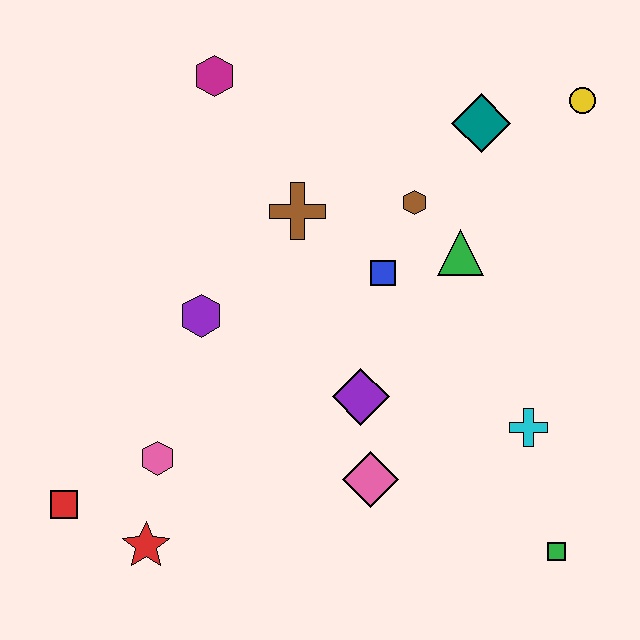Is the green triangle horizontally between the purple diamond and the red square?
No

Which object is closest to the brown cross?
The blue square is closest to the brown cross.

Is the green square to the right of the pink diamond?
Yes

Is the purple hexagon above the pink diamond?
Yes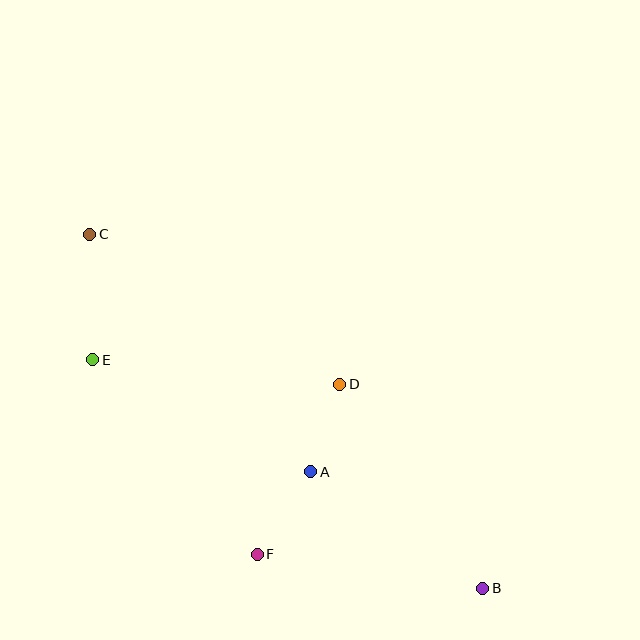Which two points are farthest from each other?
Points B and C are farthest from each other.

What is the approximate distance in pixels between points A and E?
The distance between A and E is approximately 245 pixels.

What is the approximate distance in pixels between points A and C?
The distance between A and C is approximately 324 pixels.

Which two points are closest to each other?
Points A and D are closest to each other.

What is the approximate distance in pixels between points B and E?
The distance between B and E is approximately 452 pixels.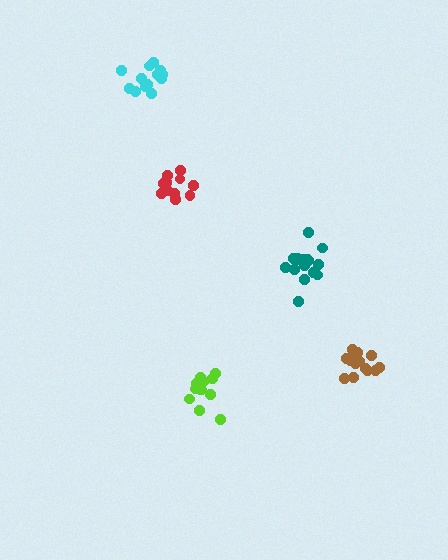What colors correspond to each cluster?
The clusters are colored: teal, cyan, lime, red, brown.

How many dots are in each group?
Group 1: 16 dots, Group 2: 14 dots, Group 3: 12 dots, Group 4: 11 dots, Group 5: 14 dots (67 total).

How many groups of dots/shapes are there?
There are 5 groups.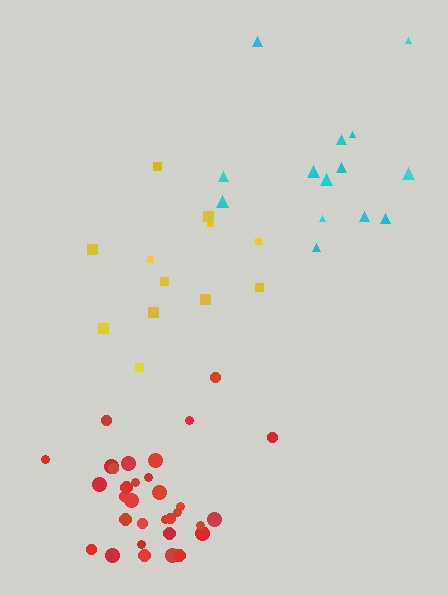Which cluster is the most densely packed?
Red.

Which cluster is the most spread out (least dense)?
Cyan.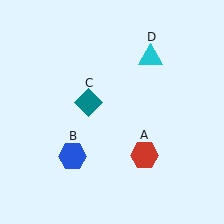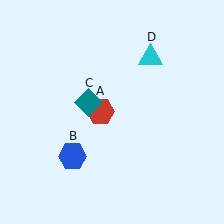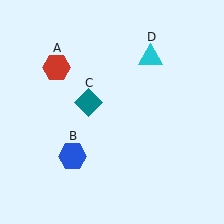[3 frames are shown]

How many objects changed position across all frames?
1 object changed position: red hexagon (object A).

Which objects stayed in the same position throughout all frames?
Blue hexagon (object B) and teal diamond (object C) and cyan triangle (object D) remained stationary.